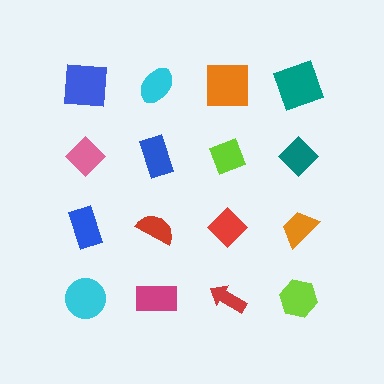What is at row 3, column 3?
A red diamond.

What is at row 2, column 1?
A pink diamond.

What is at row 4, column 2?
A magenta rectangle.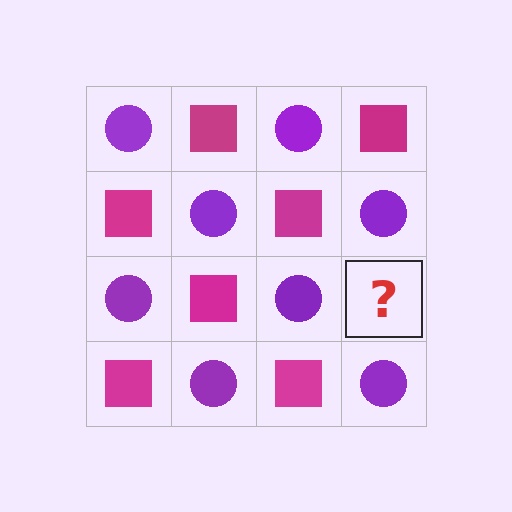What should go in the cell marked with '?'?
The missing cell should contain a magenta square.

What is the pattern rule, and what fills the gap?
The rule is that it alternates purple circle and magenta square in a checkerboard pattern. The gap should be filled with a magenta square.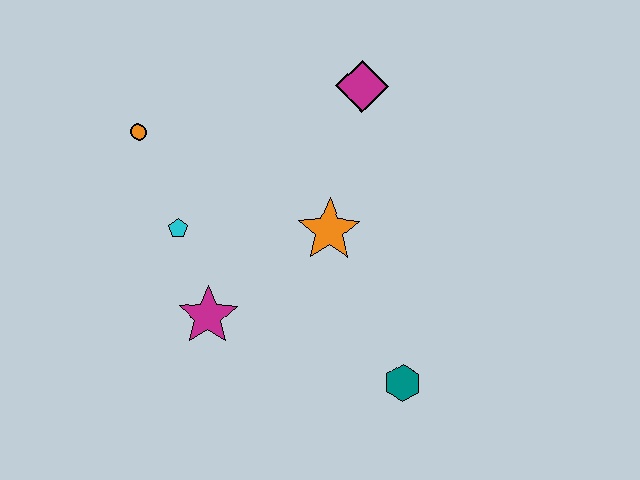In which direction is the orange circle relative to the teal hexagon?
The orange circle is to the left of the teal hexagon.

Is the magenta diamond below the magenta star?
No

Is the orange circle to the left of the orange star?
Yes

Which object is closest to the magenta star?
The cyan pentagon is closest to the magenta star.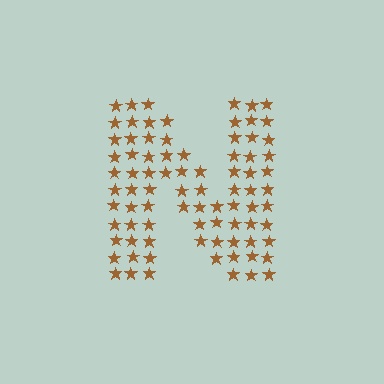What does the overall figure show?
The overall figure shows the letter N.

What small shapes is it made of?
It is made of small stars.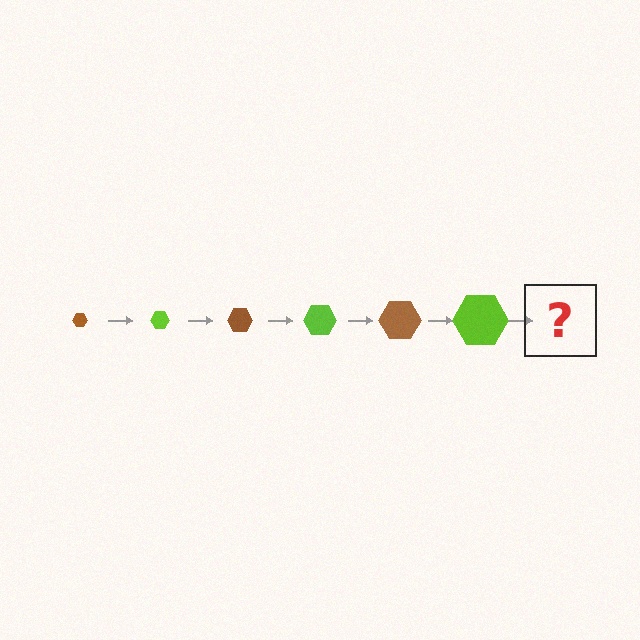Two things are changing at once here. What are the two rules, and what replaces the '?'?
The two rules are that the hexagon grows larger each step and the color cycles through brown and lime. The '?' should be a brown hexagon, larger than the previous one.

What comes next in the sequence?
The next element should be a brown hexagon, larger than the previous one.